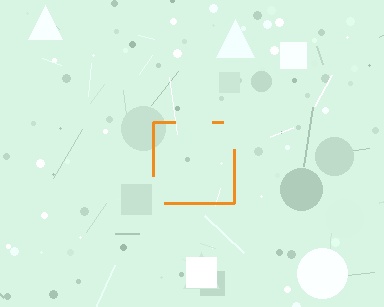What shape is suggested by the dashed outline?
The dashed outline suggests a square.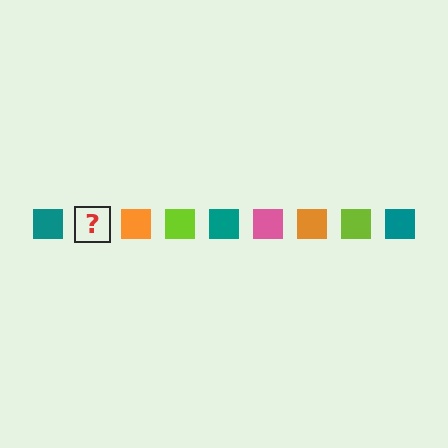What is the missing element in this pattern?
The missing element is a pink square.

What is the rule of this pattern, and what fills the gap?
The rule is that the pattern cycles through teal, pink, orange, lime squares. The gap should be filled with a pink square.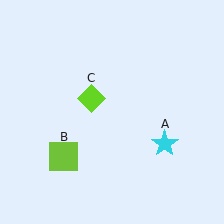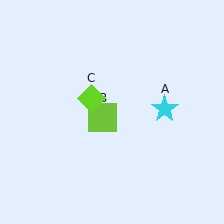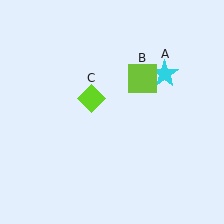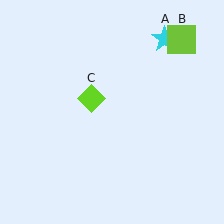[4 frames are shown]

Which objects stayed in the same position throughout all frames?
Lime diamond (object C) remained stationary.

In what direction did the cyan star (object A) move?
The cyan star (object A) moved up.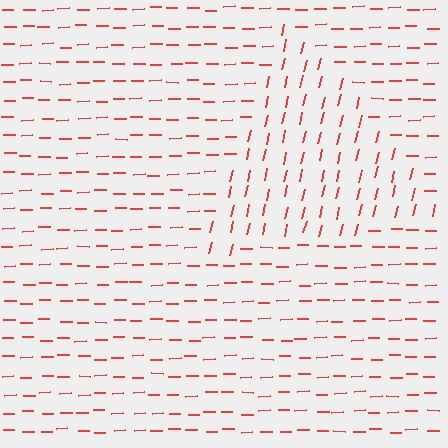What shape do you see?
I see a triangle.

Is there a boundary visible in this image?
Yes, there is a texture boundary formed by a change in line orientation.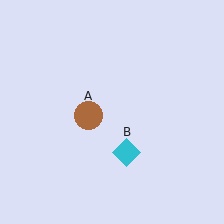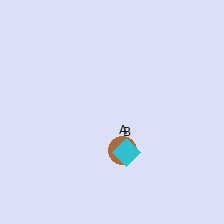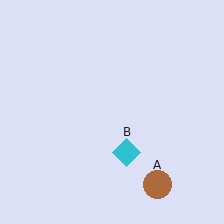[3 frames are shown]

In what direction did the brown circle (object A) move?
The brown circle (object A) moved down and to the right.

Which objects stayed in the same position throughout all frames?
Cyan diamond (object B) remained stationary.